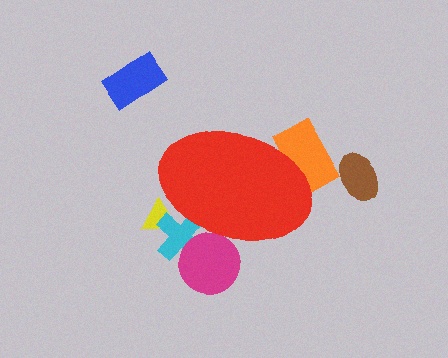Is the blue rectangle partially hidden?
No, the blue rectangle is fully visible.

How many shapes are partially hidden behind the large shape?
4 shapes are partially hidden.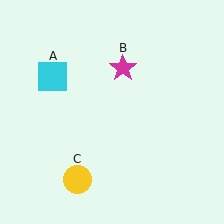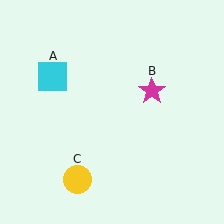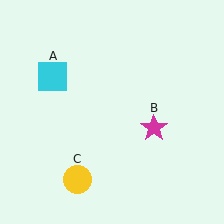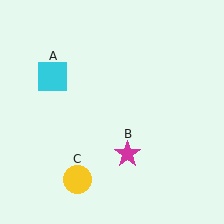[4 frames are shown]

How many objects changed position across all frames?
1 object changed position: magenta star (object B).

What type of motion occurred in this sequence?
The magenta star (object B) rotated clockwise around the center of the scene.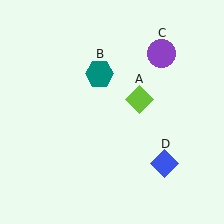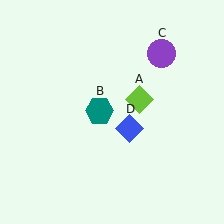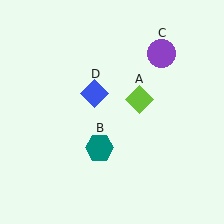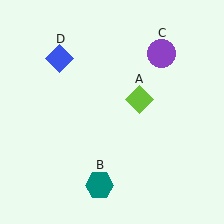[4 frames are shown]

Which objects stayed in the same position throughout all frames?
Lime diamond (object A) and purple circle (object C) remained stationary.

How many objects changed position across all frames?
2 objects changed position: teal hexagon (object B), blue diamond (object D).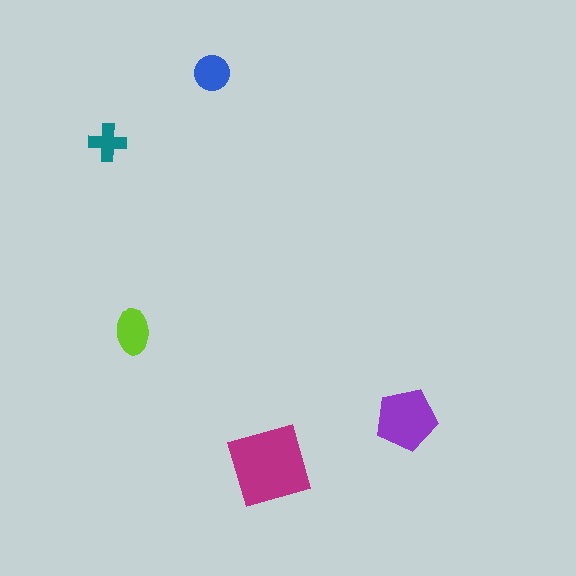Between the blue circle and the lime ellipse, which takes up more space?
The lime ellipse.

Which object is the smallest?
The teal cross.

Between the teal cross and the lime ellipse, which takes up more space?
The lime ellipse.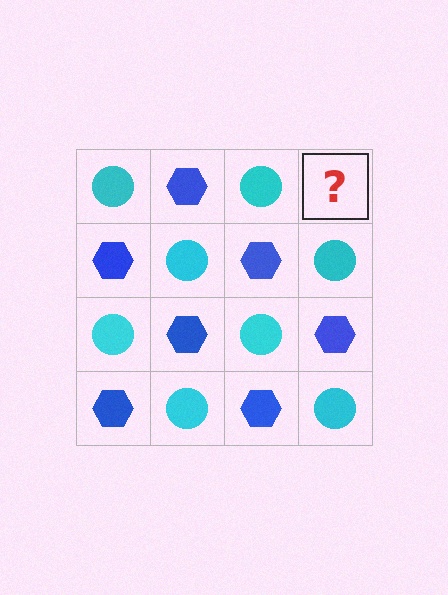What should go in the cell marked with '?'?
The missing cell should contain a blue hexagon.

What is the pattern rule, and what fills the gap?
The rule is that it alternates cyan circle and blue hexagon in a checkerboard pattern. The gap should be filled with a blue hexagon.